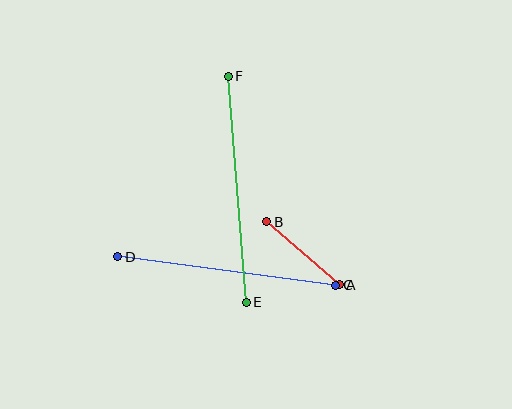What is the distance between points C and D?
The distance is approximately 220 pixels.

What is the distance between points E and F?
The distance is approximately 227 pixels.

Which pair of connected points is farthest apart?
Points E and F are farthest apart.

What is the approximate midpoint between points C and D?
The midpoint is at approximately (227, 271) pixels.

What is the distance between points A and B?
The distance is approximately 96 pixels.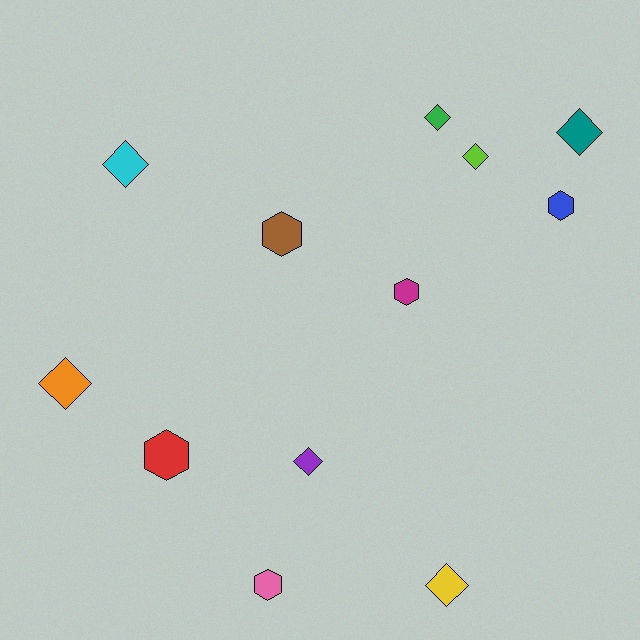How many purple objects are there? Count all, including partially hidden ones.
There is 1 purple object.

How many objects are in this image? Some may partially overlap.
There are 12 objects.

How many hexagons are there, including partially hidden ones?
There are 5 hexagons.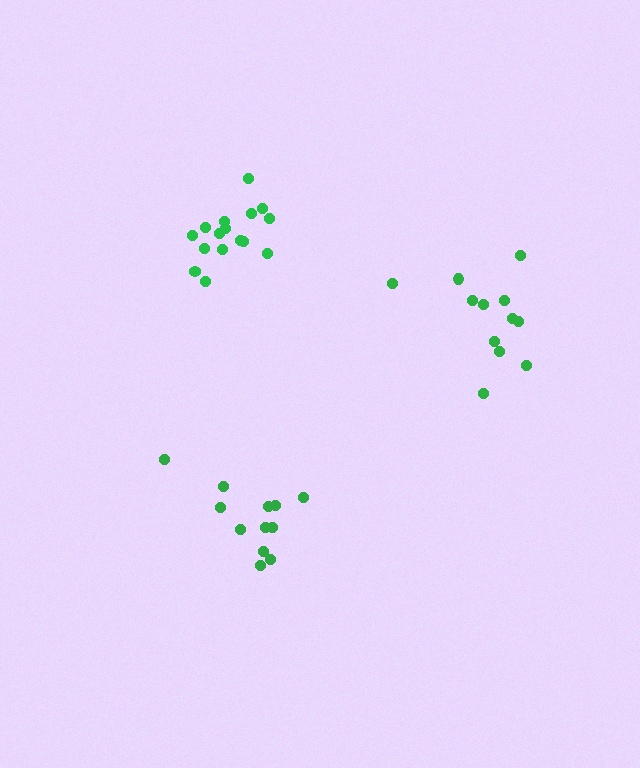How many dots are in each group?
Group 1: 12 dots, Group 2: 16 dots, Group 3: 12 dots (40 total).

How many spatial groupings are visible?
There are 3 spatial groupings.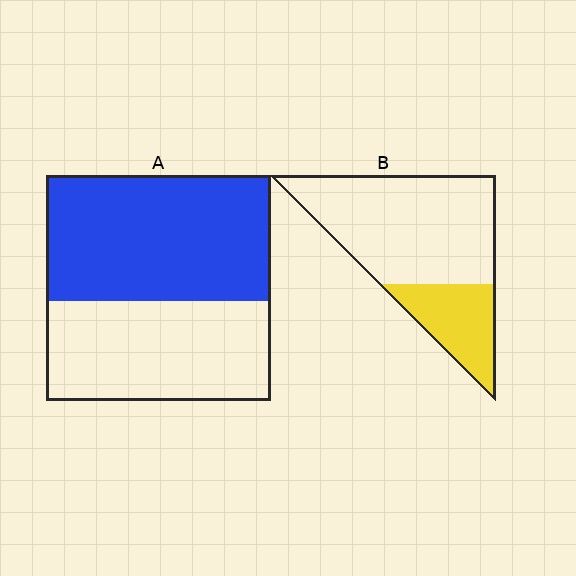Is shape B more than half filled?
No.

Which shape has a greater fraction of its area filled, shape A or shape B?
Shape A.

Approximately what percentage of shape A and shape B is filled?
A is approximately 55% and B is approximately 25%.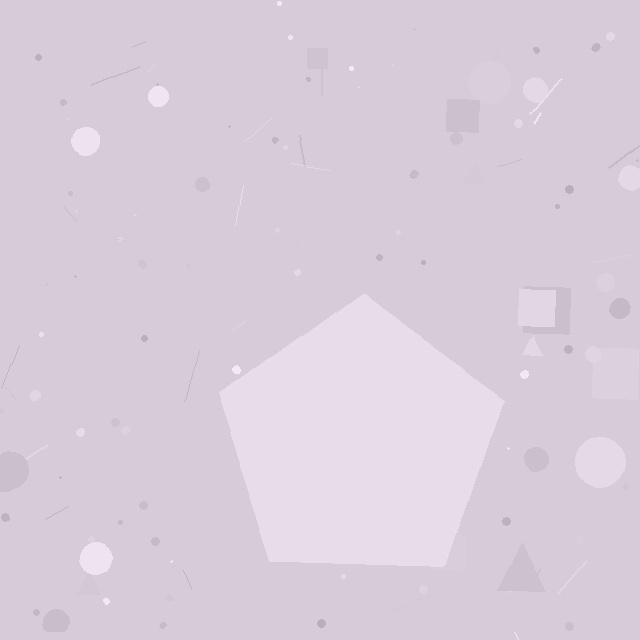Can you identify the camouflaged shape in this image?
The camouflaged shape is a pentagon.